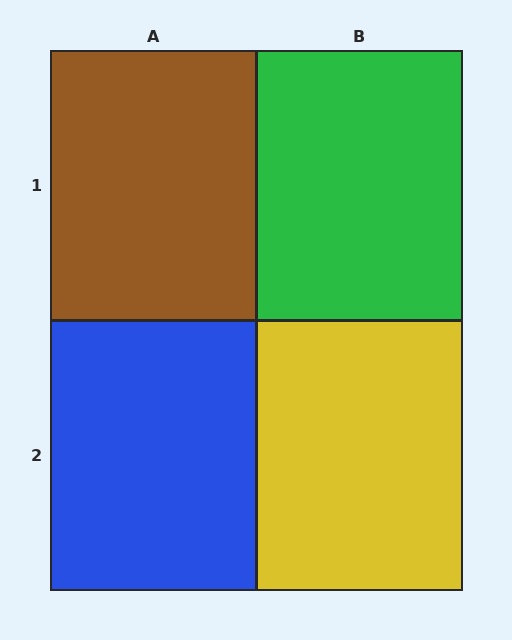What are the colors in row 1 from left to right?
Brown, green.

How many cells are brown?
1 cell is brown.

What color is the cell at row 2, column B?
Yellow.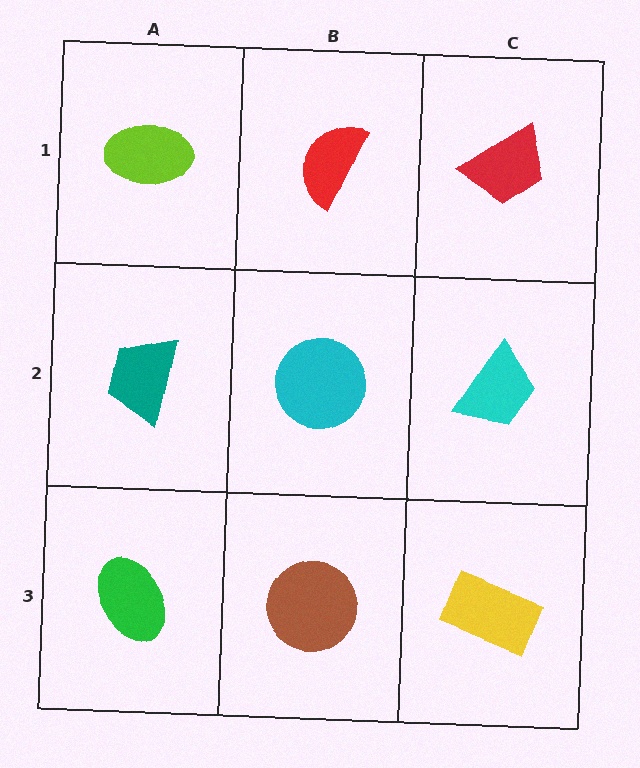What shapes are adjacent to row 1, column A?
A teal trapezoid (row 2, column A), a red semicircle (row 1, column B).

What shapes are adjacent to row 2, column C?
A red trapezoid (row 1, column C), a yellow rectangle (row 3, column C), a cyan circle (row 2, column B).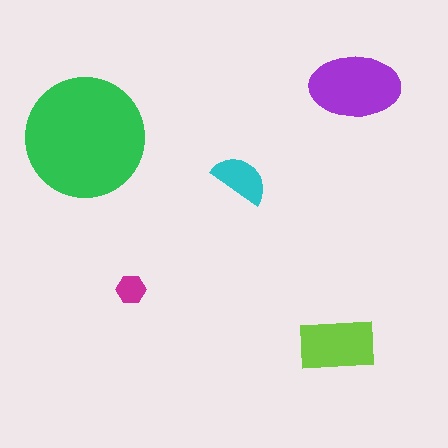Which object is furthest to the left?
The green circle is leftmost.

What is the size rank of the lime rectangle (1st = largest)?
3rd.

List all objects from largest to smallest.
The green circle, the purple ellipse, the lime rectangle, the cyan semicircle, the magenta hexagon.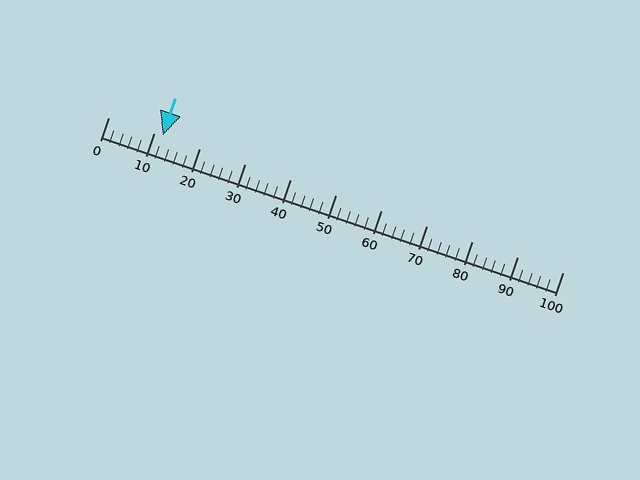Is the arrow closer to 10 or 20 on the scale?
The arrow is closer to 10.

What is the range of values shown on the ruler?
The ruler shows values from 0 to 100.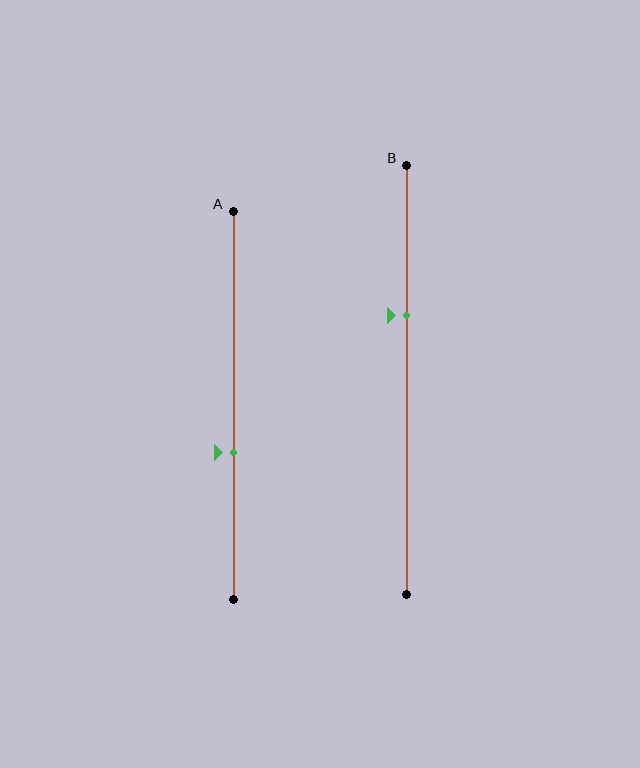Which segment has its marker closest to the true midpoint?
Segment A has its marker closest to the true midpoint.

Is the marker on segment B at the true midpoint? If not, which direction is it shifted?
No, the marker on segment B is shifted upward by about 15% of the segment length.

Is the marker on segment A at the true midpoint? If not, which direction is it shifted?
No, the marker on segment A is shifted downward by about 12% of the segment length.